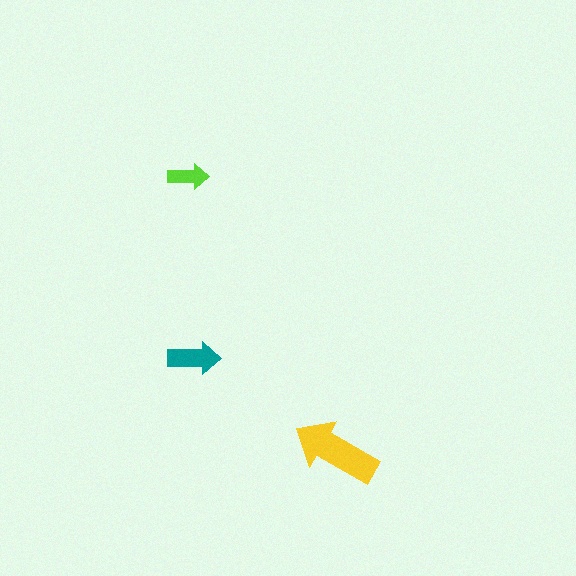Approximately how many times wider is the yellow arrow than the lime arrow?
About 2 times wider.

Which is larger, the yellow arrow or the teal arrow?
The yellow one.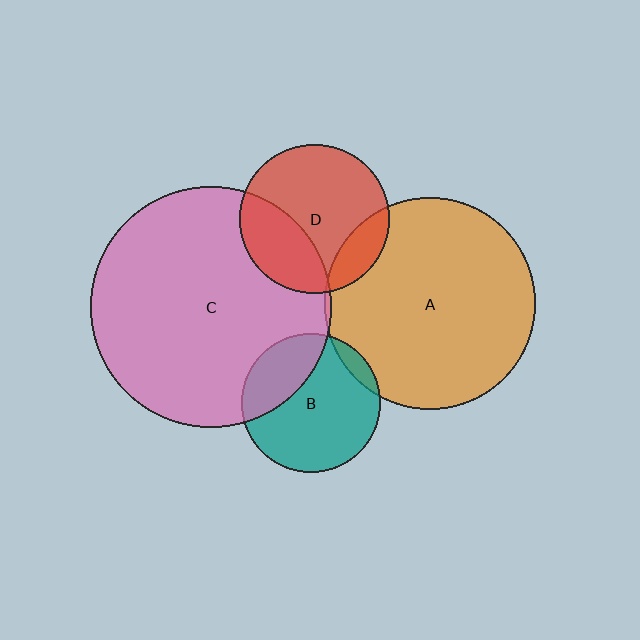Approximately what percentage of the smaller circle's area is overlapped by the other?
Approximately 30%.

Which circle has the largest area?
Circle C (pink).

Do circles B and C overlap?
Yes.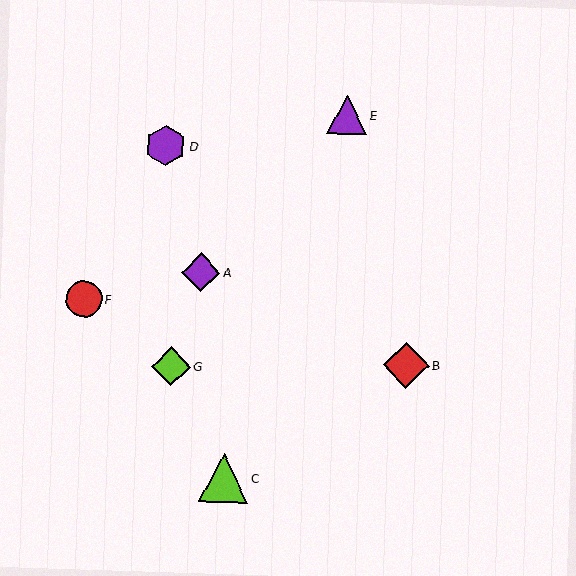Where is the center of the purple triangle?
The center of the purple triangle is at (347, 115).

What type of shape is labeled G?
Shape G is a lime diamond.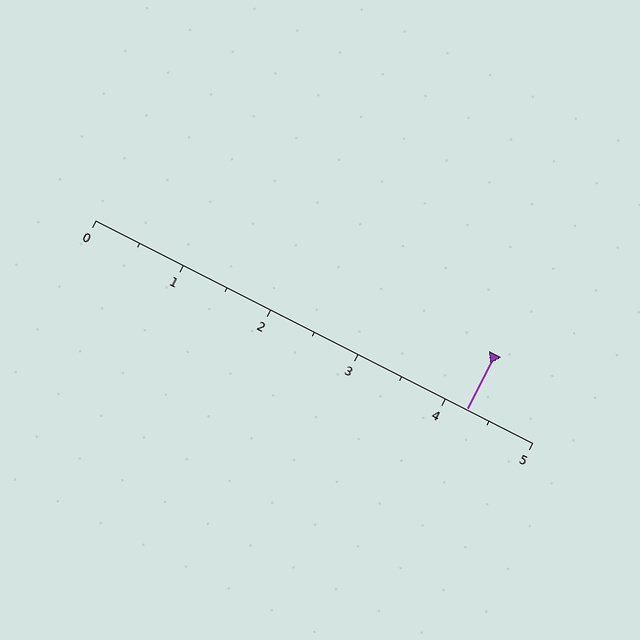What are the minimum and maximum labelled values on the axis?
The axis runs from 0 to 5.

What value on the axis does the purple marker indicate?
The marker indicates approximately 4.2.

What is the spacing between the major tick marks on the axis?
The major ticks are spaced 1 apart.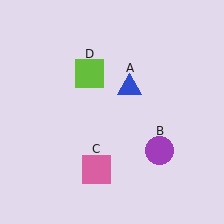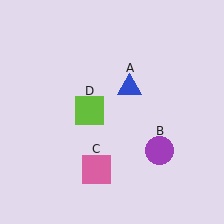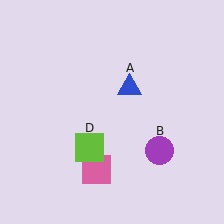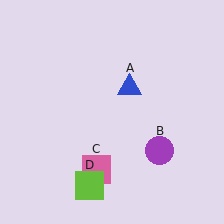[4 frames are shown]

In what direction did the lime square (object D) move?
The lime square (object D) moved down.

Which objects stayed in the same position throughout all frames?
Blue triangle (object A) and purple circle (object B) and pink square (object C) remained stationary.